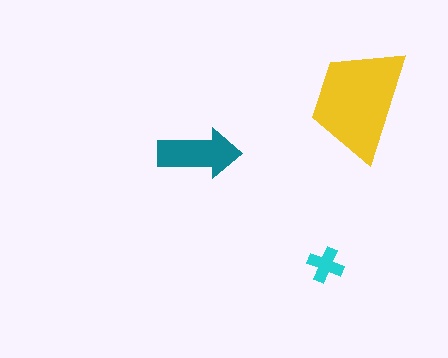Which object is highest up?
The yellow trapezoid is topmost.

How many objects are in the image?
There are 3 objects in the image.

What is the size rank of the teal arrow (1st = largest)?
2nd.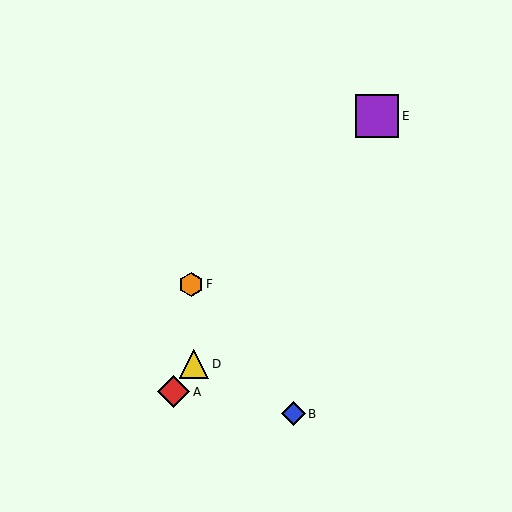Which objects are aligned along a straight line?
Objects A, C, D, E are aligned along a straight line.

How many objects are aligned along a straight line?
4 objects (A, C, D, E) are aligned along a straight line.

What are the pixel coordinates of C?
Object C is at (372, 122).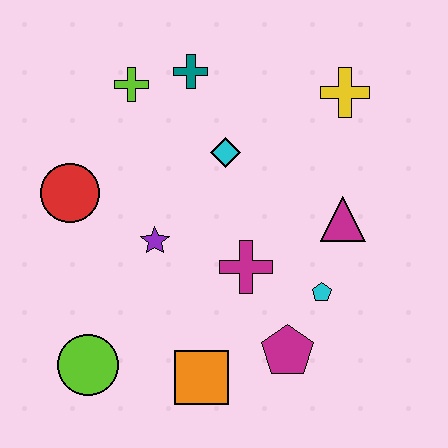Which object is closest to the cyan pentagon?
The magenta pentagon is closest to the cyan pentagon.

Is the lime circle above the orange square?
Yes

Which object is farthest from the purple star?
The yellow cross is farthest from the purple star.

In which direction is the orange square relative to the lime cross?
The orange square is below the lime cross.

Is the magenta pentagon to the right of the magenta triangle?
No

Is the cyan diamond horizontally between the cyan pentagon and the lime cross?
Yes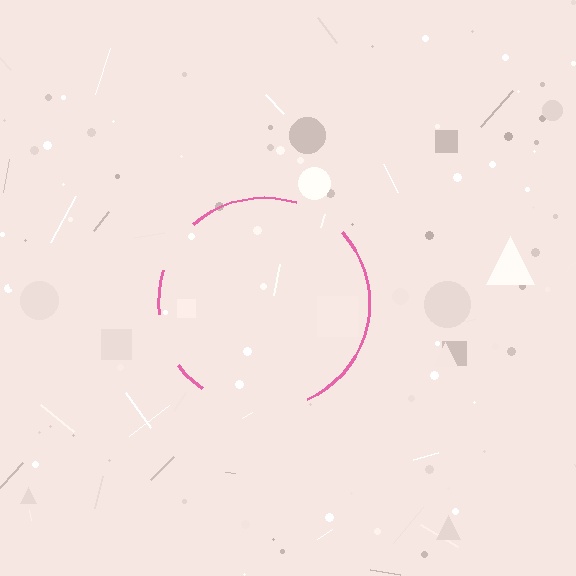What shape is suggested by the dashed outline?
The dashed outline suggests a circle.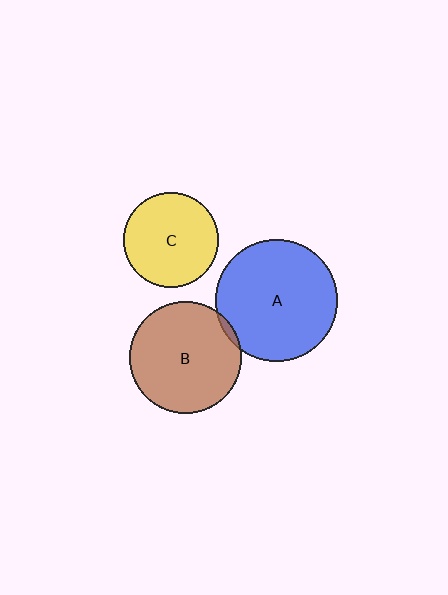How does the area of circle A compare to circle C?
Approximately 1.6 times.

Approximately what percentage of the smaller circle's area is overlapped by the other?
Approximately 5%.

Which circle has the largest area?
Circle A (blue).